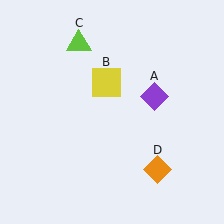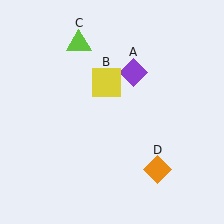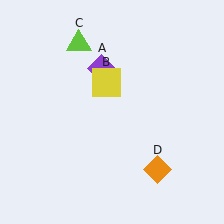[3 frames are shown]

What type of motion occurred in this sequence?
The purple diamond (object A) rotated counterclockwise around the center of the scene.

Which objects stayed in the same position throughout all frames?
Yellow square (object B) and lime triangle (object C) and orange diamond (object D) remained stationary.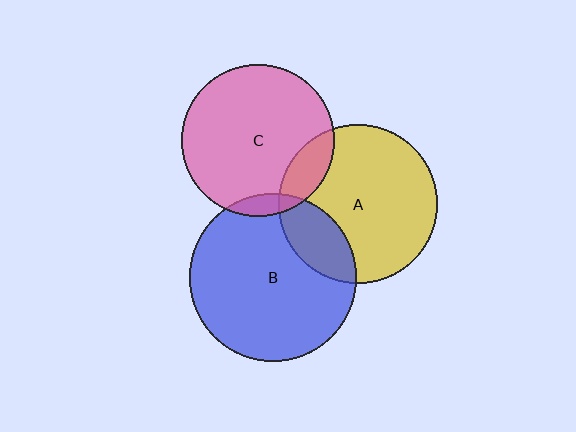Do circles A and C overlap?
Yes.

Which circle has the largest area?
Circle B (blue).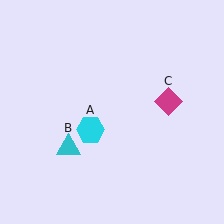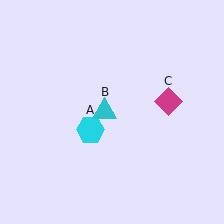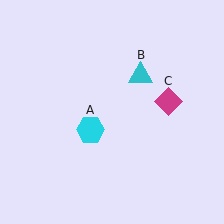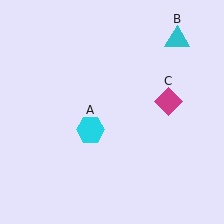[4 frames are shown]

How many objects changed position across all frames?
1 object changed position: cyan triangle (object B).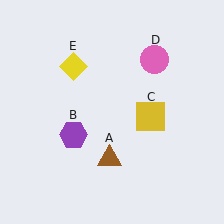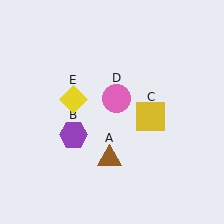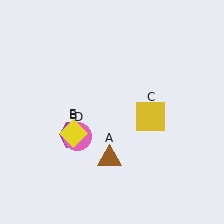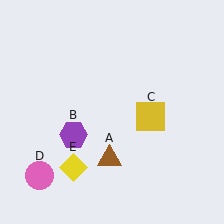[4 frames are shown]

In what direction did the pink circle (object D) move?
The pink circle (object D) moved down and to the left.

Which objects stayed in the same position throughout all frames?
Brown triangle (object A) and purple hexagon (object B) and yellow square (object C) remained stationary.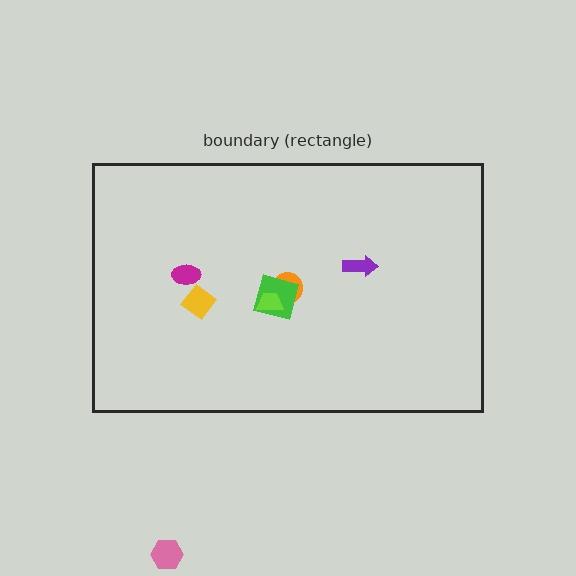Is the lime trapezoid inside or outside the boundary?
Inside.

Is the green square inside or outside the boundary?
Inside.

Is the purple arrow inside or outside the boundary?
Inside.